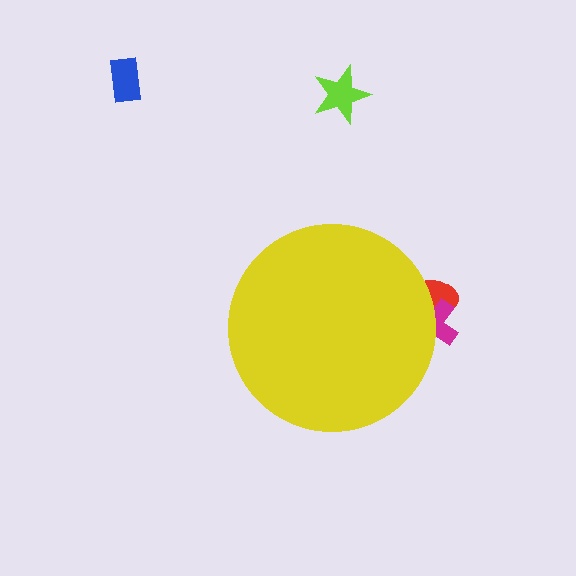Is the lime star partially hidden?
No, the lime star is fully visible.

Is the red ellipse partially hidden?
Yes, the red ellipse is partially hidden behind the yellow circle.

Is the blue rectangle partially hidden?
No, the blue rectangle is fully visible.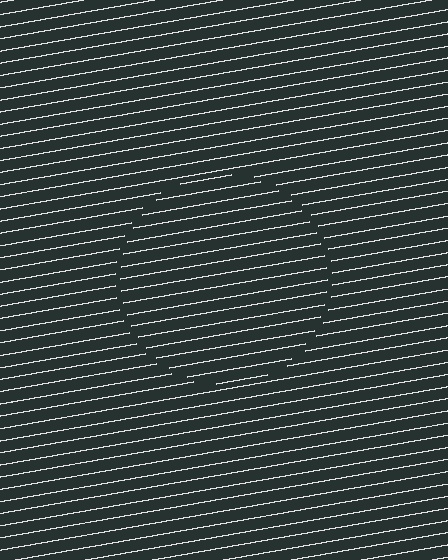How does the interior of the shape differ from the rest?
The interior of the shape contains the same grating, shifted by half a period — the contour is defined by the phase discontinuity where line-ends from the inner and outer gratings abut.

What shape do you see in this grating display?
An illusory circle. The interior of the shape contains the same grating, shifted by half a period — the contour is defined by the phase discontinuity where line-ends from the inner and outer gratings abut.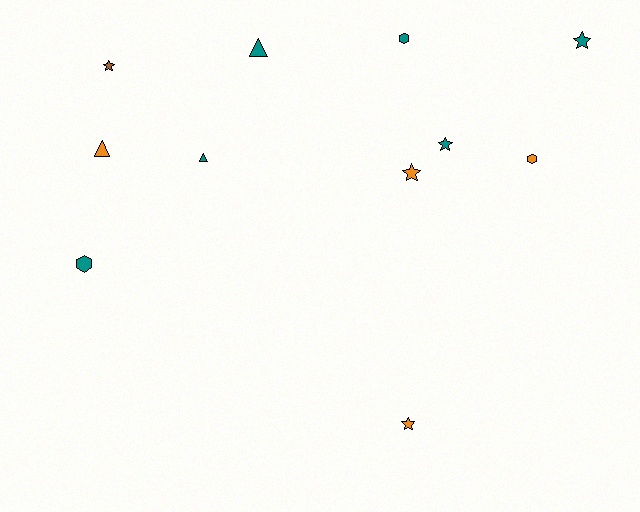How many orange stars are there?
There are 2 orange stars.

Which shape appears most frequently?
Star, with 5 objects.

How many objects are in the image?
There are 11 objects.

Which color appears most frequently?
Teal, with 6 objects.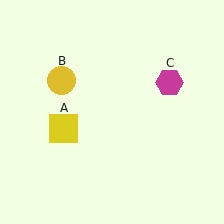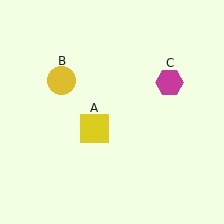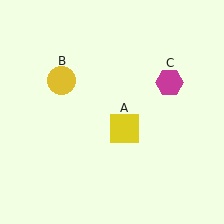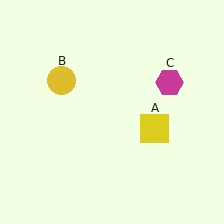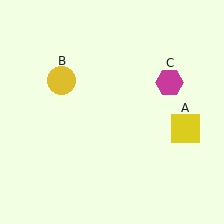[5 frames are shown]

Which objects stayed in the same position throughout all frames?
Yellow circle (object B) and magenta hexagon (object C) remained stationary.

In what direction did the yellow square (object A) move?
The yellow square (object A) moved right.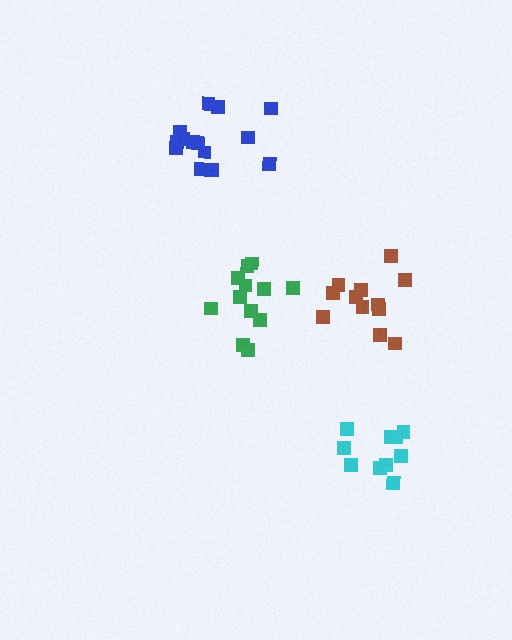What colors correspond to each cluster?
The clusters are colored: green, cyan, blue, brown.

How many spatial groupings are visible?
There are 4 spatial groupings.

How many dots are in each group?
Group 1: 12 dots, Group 2: 10 dots, Group 3: 14 dots, Group 4: 12 dots (48 total).